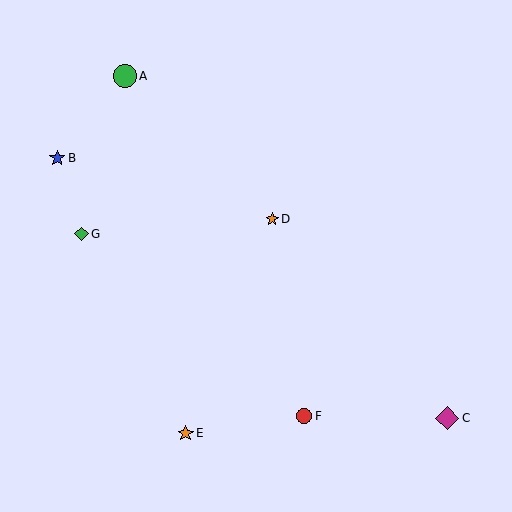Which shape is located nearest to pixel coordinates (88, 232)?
The green diamond (labeled G) at (81, 234) is nearest to that location.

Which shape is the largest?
The magenta diamond (labeled C) is the largest.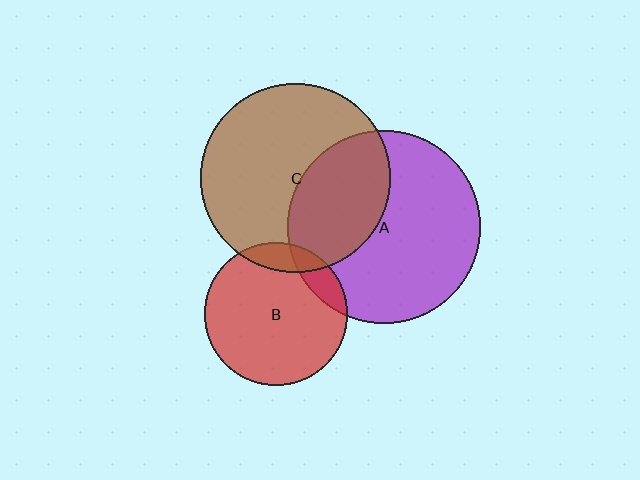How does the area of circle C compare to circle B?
Approximately 1.8 times.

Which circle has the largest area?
Circle A (purple).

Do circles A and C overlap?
Yes.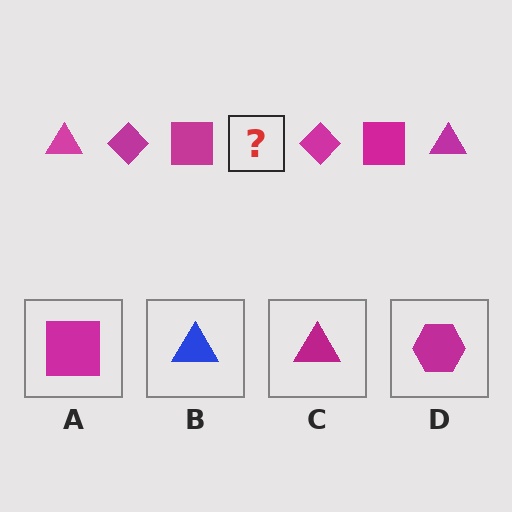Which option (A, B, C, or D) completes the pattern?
C.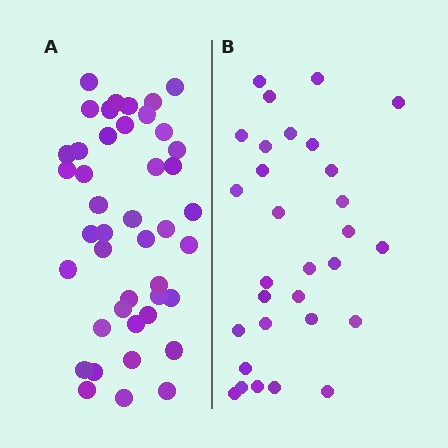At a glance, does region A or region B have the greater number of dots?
Region A (the left region) has more dots.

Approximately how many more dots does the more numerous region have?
Region A has approximately 15 more dots than region B.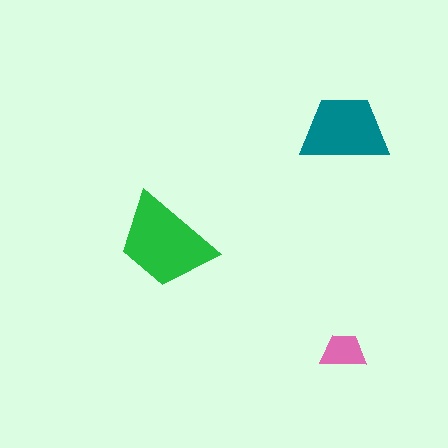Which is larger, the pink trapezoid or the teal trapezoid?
The teal one.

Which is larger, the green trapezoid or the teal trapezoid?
The green one.